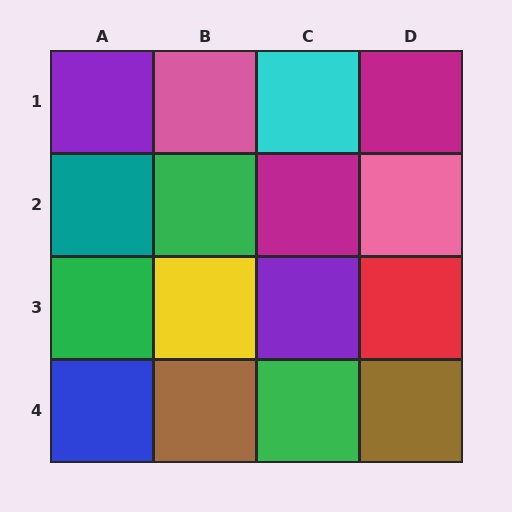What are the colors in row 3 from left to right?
Green, yellow, purple, red.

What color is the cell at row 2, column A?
Teal.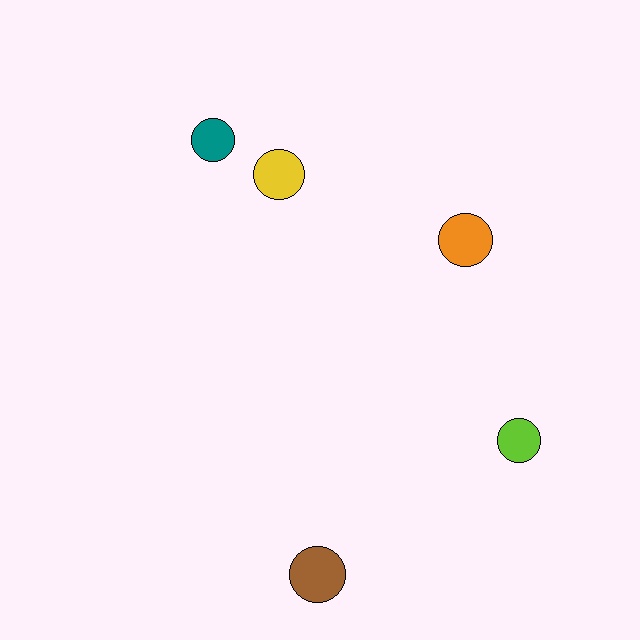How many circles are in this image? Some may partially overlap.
There are 5 circles.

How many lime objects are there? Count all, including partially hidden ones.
There is 1 lime object.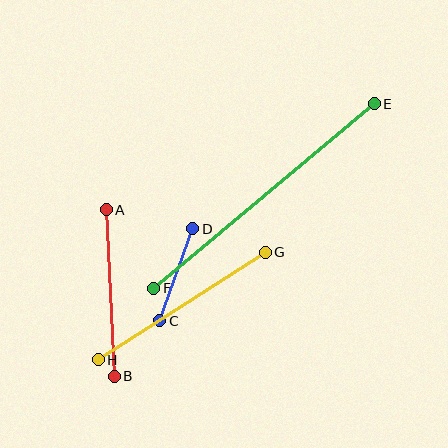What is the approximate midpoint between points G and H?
The midpoint is at approximately (182, 306) pixels.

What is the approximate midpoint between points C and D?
The midpoint is at approximately (176, 275) pixels.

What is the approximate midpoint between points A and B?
The midpoint is at approximately (110, 293) pixels.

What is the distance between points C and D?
The distance is approximately 98 pixels.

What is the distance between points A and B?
The distance is approximately 167 pixels.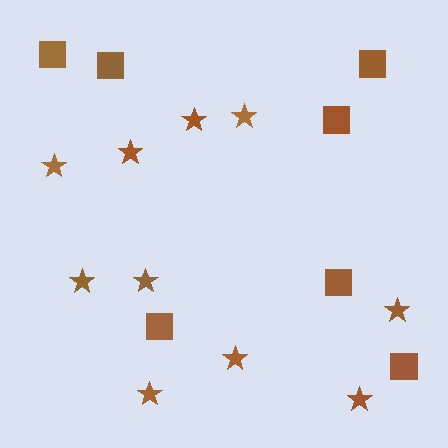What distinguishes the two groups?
There are 2 groups: one group of squares (7) and one group of stars (10).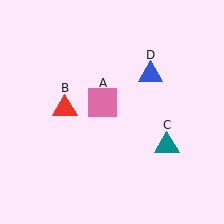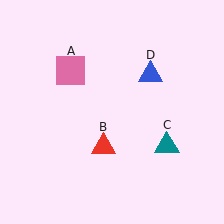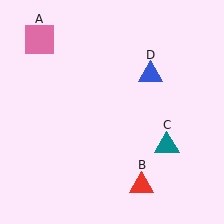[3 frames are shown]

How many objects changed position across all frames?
2 objects changed position: pink square (object A), red triangle (object B).